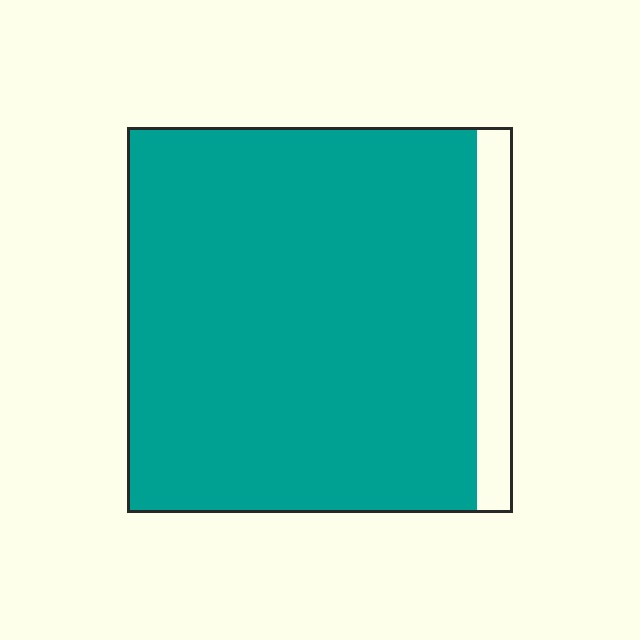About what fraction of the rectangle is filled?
About nine tenths (9/10).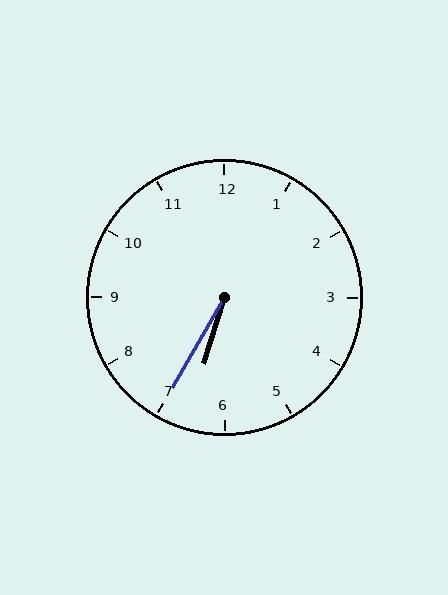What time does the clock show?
6:35.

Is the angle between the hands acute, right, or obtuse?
It is acute.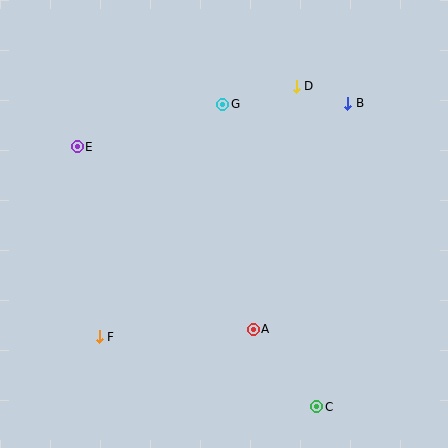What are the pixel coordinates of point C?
Point C is at (317, 407).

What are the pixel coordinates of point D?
Point D is at (296, 86).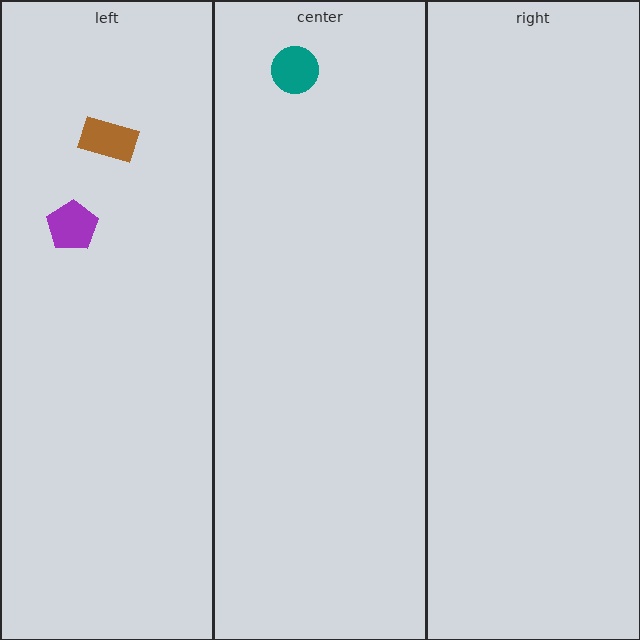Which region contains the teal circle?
The center region.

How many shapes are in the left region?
2.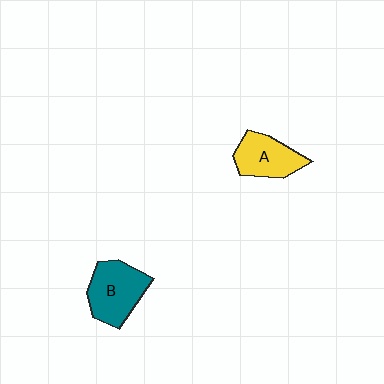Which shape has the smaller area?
Shape A (yellow).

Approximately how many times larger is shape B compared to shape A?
Approximately 1.2 times.